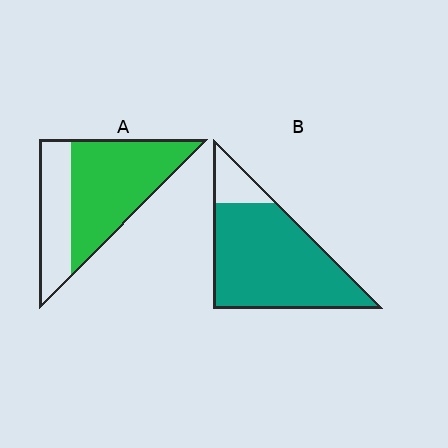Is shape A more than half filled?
Yes.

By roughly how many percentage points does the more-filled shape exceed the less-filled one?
By roughly 20 percentage points (B over A).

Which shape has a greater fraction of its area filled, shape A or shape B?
Shape B.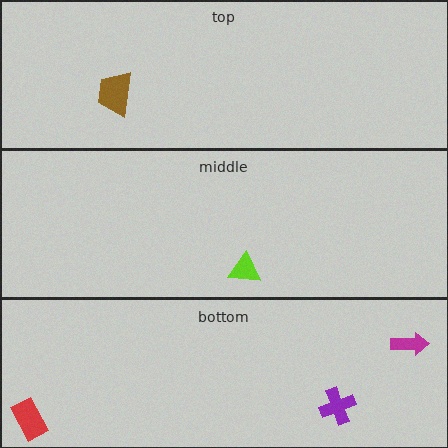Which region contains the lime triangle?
The middle region.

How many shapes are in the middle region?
1.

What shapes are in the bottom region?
The magenta arrow, the purple cross, the red rectangle.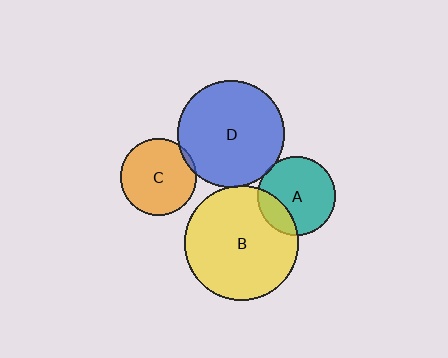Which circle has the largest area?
Circle B (yellow).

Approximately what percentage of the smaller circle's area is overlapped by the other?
Approximately 20%.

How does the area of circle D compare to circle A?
Approximately 1.9 times.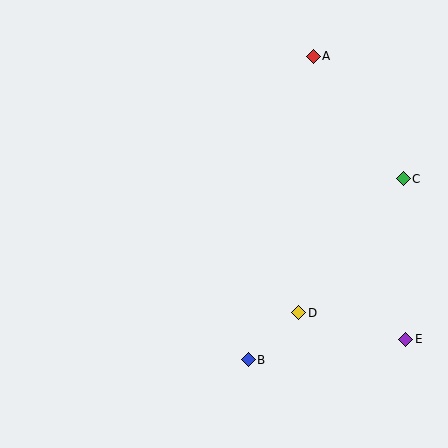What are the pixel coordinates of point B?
Point B is at (248, 360).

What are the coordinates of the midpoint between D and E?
The midpoint between D and E is at (352, 326).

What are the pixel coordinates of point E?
Point E is at (406, 339).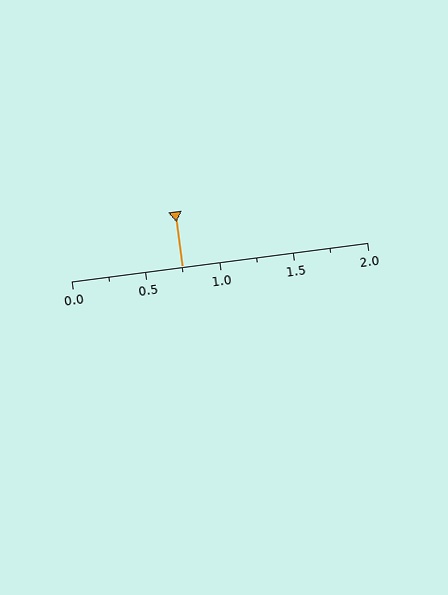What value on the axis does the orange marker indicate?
The marker indicates approximately 0.75.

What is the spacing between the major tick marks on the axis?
The major ticks are spaced 0.5 apart.